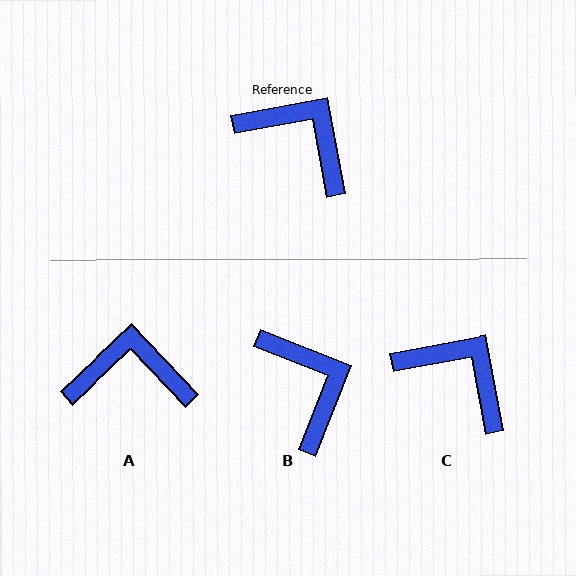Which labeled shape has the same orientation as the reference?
C.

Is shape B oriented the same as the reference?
No, it is off by about 32 degrees.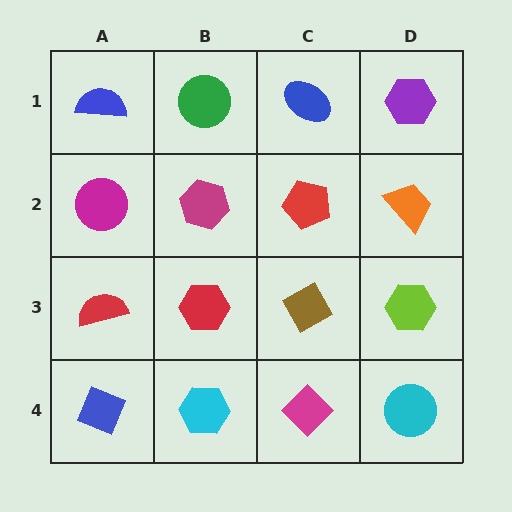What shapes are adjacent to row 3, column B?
A magenta hexagon (row 2, column B), a cyan hexagon (row 4, column B), a red semicircle (row 3, column A), a brown diamond (row 3, column C).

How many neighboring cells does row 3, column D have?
3.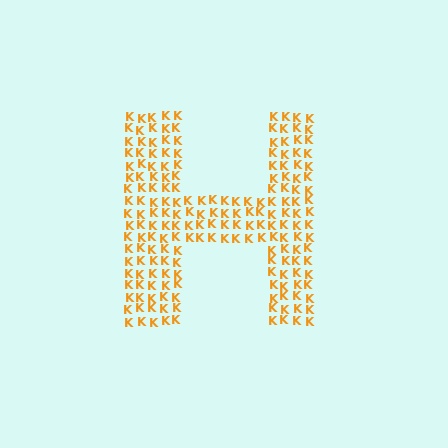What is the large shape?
The large shape is the letter H.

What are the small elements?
The small elements are letter K's.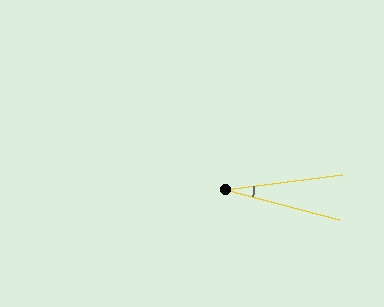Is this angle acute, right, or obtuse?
It is acute.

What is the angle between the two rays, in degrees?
Approximately 22 degrees.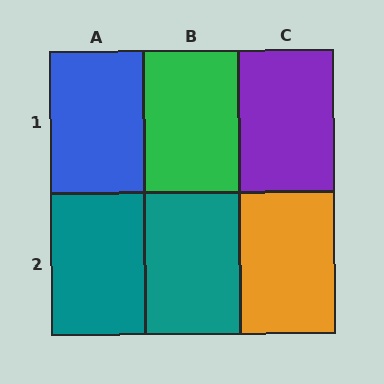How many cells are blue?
1 cell is blue.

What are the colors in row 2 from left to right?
Teal, teal, orange.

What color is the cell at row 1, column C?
Purple.